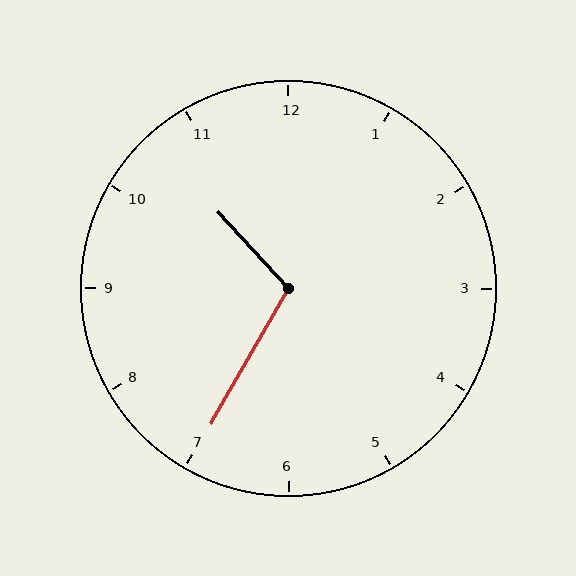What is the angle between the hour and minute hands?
Approximately 108 degrees.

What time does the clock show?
10:35.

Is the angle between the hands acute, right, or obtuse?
It is obtuse.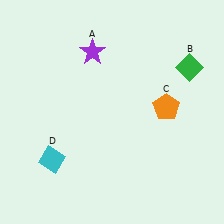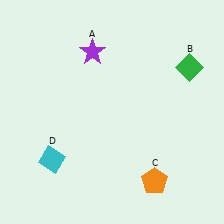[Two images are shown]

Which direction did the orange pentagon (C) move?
The orange pentagon (C) moved down.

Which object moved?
The orange pentagon (C) moved down.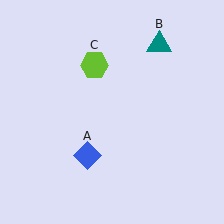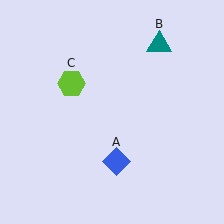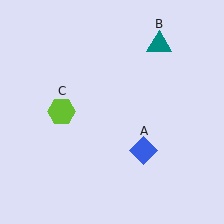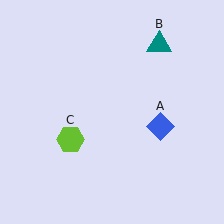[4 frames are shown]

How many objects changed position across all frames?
2 objects changed position: blue diamond (object A), lime hexagon (object C).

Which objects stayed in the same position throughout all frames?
Teal triangle (object B) remained stationary.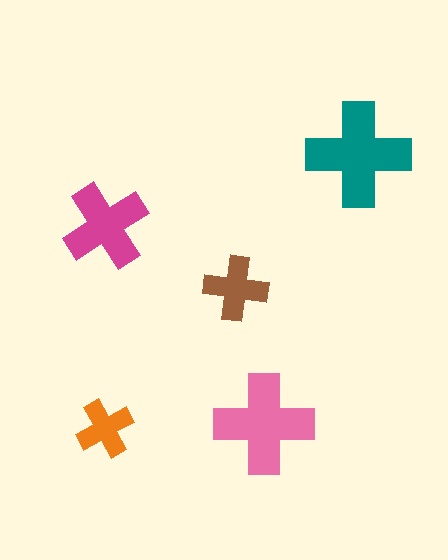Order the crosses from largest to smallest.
the teal one, the pink one, the magenta one, the brown one, the orange one.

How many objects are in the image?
There are 5 objects in the image.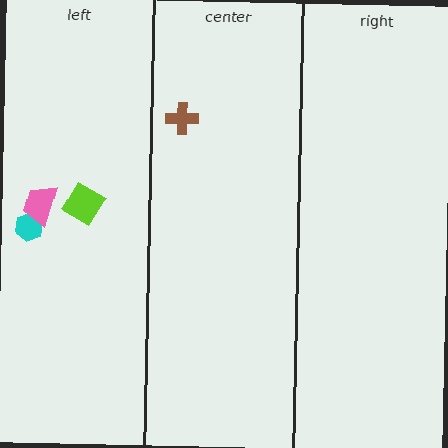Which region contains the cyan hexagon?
The left region.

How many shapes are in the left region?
3.